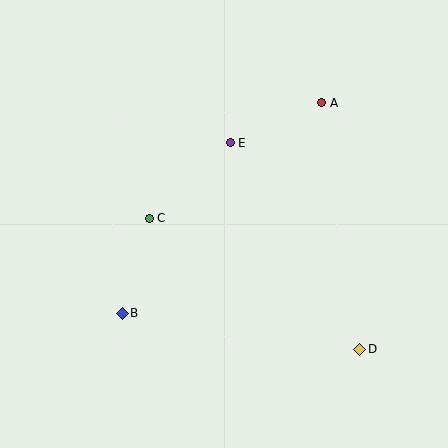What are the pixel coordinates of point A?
Point A is at (321, 103).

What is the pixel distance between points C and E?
The distance between C and E is 111 pixels.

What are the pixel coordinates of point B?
Point B is at (122, 313).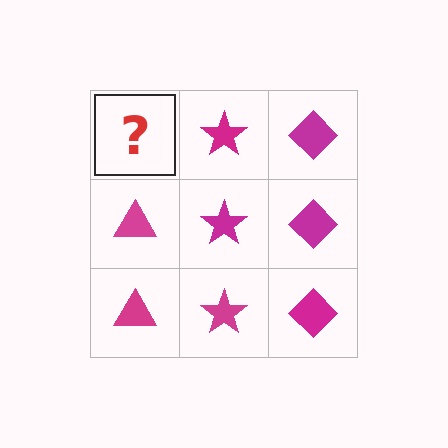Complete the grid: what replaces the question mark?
The question mark should be replaced with a magenta triangle.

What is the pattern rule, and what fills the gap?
The rule is that each column has a consistent shape. The gap should be filled with a magenta triangle.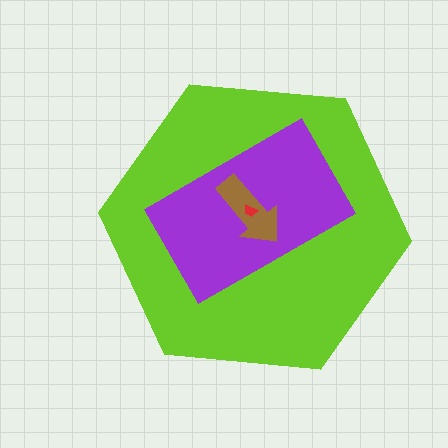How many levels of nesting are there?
4.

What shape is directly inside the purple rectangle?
The brown arrow.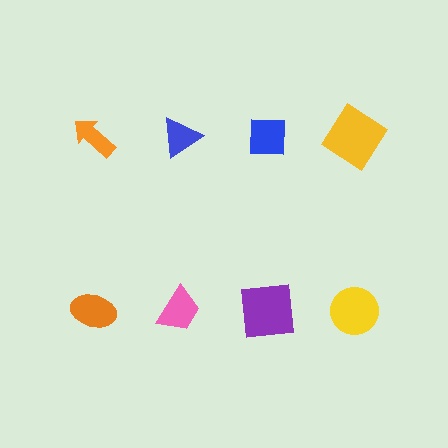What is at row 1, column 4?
A yellow diamond.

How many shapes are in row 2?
4 shapes.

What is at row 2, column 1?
An orange ellipse.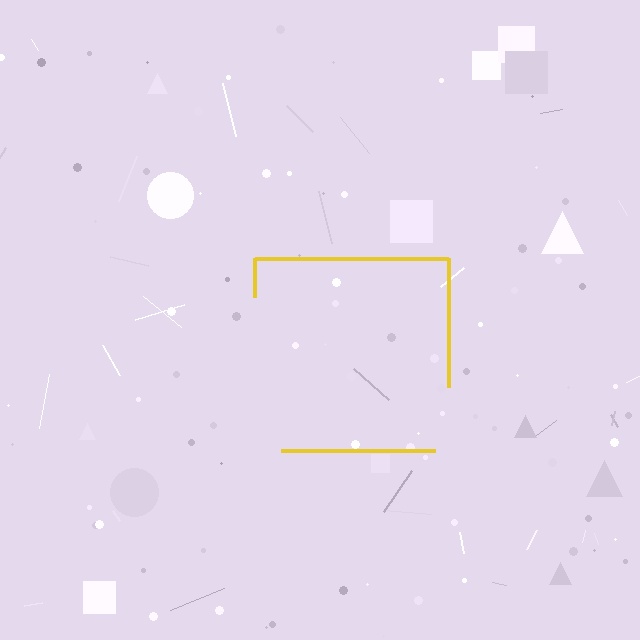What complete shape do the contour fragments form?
The contour fragments form a square.